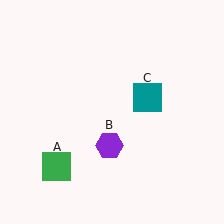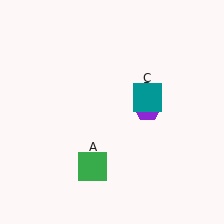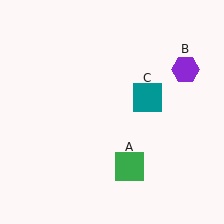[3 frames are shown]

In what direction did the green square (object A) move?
The green square (object A) moved right.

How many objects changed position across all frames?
2 objects changed position: green square (object A), purple hexagon (object B).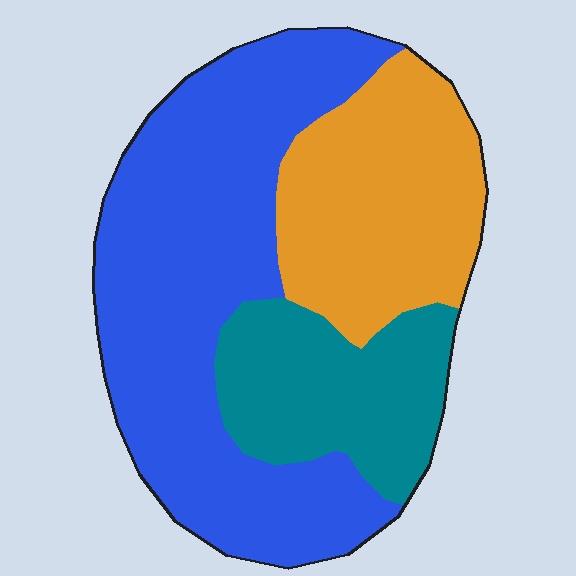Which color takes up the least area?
Teal, at roughly 20%.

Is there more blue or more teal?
Blue.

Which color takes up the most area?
Blue, at roughly 50%.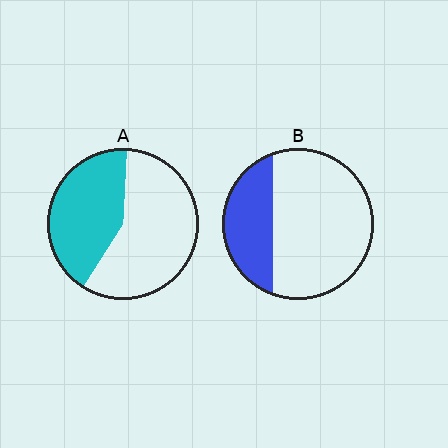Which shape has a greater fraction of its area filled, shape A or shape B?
Shape A.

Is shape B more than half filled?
No.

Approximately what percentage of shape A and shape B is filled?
A is approximately 40% and B is approximately 30%.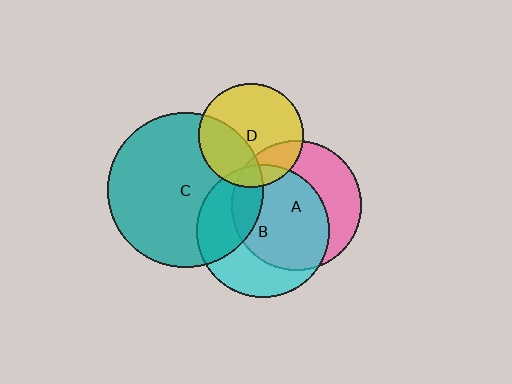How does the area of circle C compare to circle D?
Approximately 2.2 times.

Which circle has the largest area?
Circle C (teal).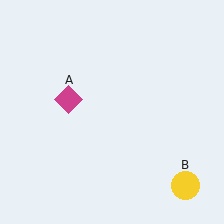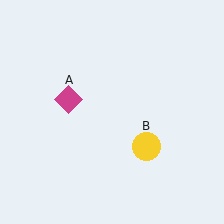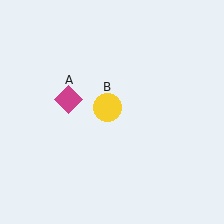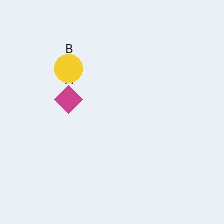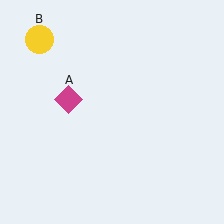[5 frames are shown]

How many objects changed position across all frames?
1 object changed position: yellow circle (object B).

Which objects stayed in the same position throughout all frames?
Magenta diamond (object A) remained stationary.